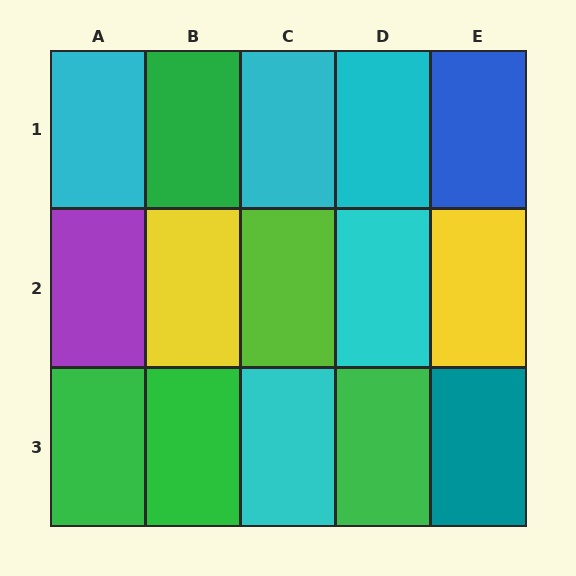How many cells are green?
4 cells are green.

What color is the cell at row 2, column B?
Yellow.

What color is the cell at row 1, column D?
Cyan.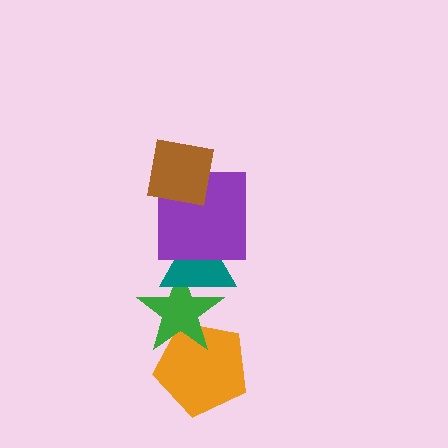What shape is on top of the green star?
The teal triangle is on top of the green star.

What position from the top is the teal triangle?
The teal triangle is 3rd from the top.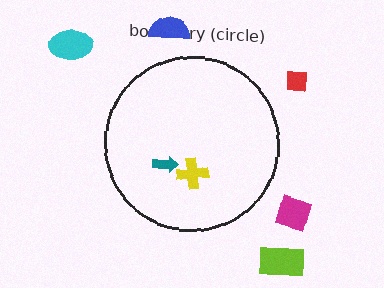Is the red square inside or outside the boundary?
Outside.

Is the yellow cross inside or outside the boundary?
Inside.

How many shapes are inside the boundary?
2 inside, 5 outside.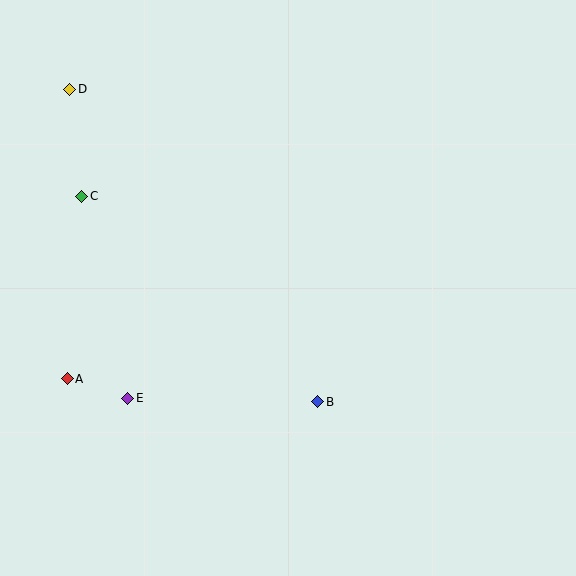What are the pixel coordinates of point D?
Point D is at (70, 89).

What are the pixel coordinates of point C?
Point C is at (82, 196).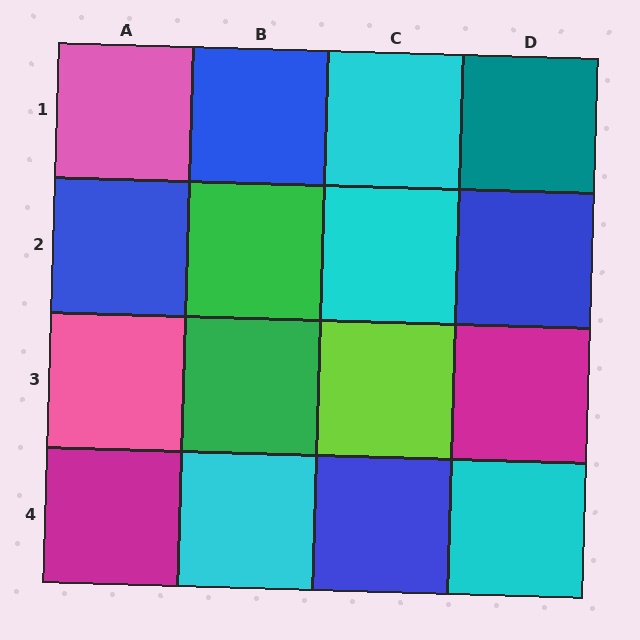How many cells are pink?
2 cells are pink.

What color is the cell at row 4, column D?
Cyan.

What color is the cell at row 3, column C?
Lime.